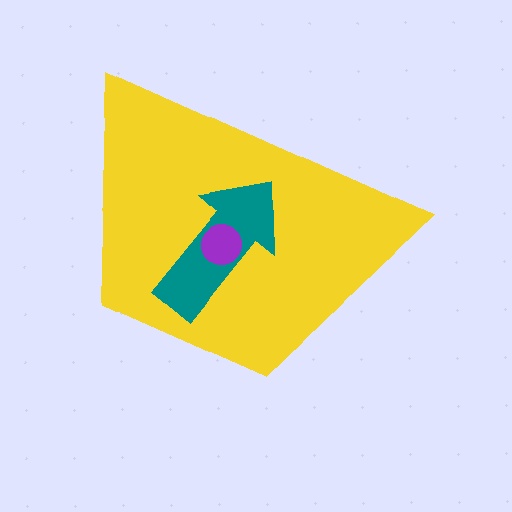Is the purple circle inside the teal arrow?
Yes.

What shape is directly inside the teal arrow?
The purple circle.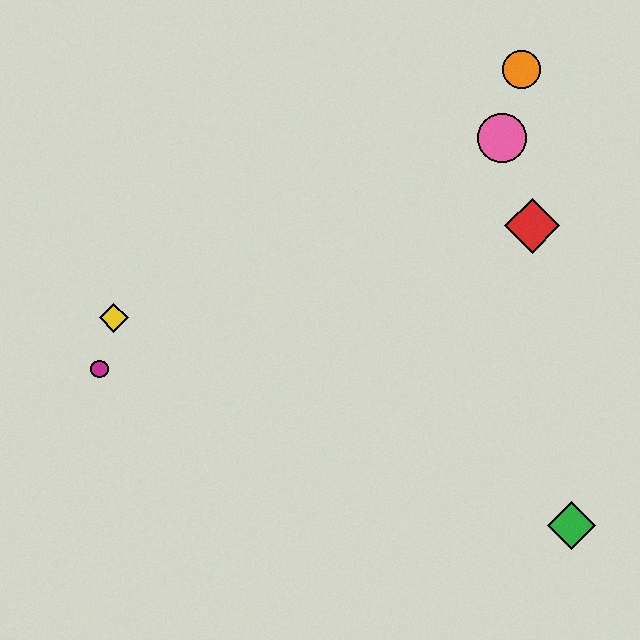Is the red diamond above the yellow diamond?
Yes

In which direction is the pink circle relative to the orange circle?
The pink circle is below the orange circle.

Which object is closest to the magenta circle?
The yellow diamond is closest to the magenta circle.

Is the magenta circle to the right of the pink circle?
No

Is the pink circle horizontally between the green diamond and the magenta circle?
Yes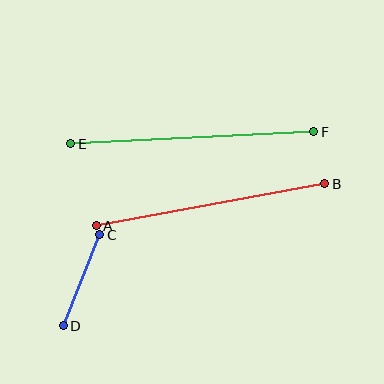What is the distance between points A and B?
The distance is approximately 233 pixels.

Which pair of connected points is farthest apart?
Points E and F are farthest apart.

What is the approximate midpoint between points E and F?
The midpoint is at approximately (192, 138) pixels.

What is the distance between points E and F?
The distance is approximately 243 pixels.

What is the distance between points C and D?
The distance is approximately 98 pixels.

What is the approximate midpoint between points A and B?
The midpoint is at approximately (211, 205) pixels.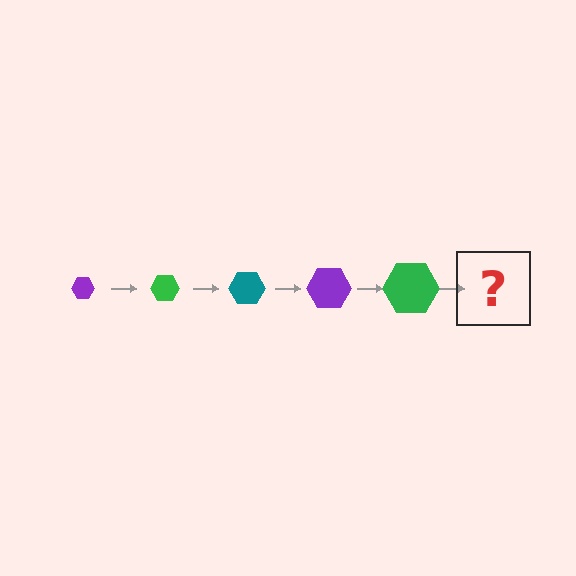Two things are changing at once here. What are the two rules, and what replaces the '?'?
The two rules are that the hexagon grows larger each step and the color cycles through purple, green, and teal. The '?' should be a teal hexagon, larger than the previous one.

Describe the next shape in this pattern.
It should be a teal hexagon, larger than the previous one.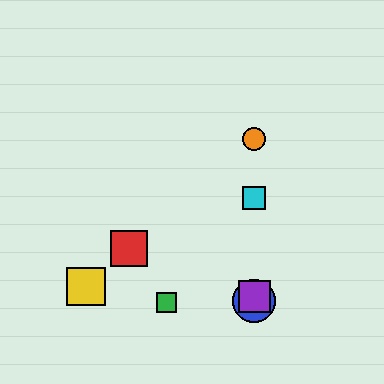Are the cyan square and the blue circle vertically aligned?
Yes, both are at x≈254.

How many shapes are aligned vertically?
4 shapes (the blue circle, the purple square, the orange circle, the cyan square) are aligned vertically.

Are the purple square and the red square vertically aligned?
No, the purple square is at x≈254 and the red square is at x≈129.